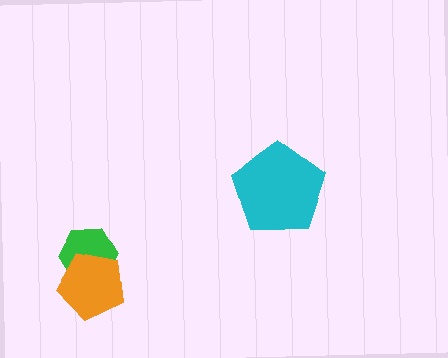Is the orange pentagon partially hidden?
No, no other shape covers it.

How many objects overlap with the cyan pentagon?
0 objects overlap with the cyan pentagon.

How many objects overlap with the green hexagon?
1 object overlaps with the green hexagon.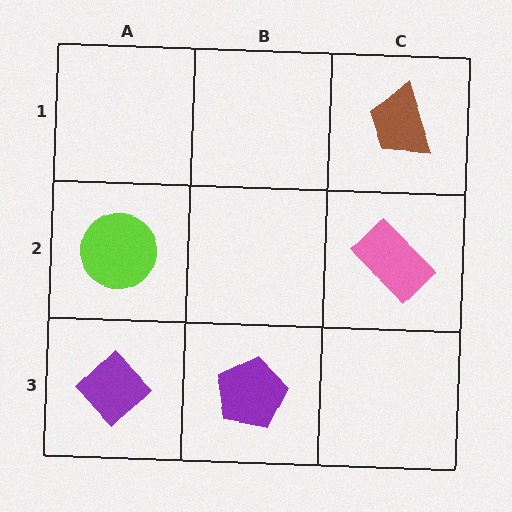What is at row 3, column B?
A purple pentagon.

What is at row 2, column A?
A lime circle.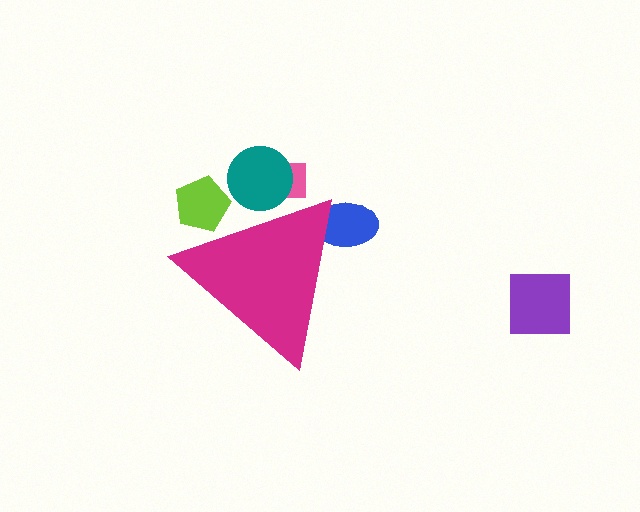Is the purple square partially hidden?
No, the purple square is fully visible.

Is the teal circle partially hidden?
Yes, the teal circle is partially hidden behind the magenta triangle.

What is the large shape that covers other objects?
A magenta triangle.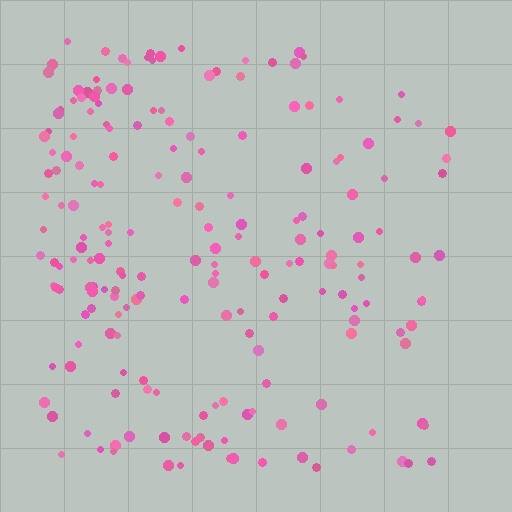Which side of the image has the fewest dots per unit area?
The right.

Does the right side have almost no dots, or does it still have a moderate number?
Still a moderate number, just noticeably fewer than the left.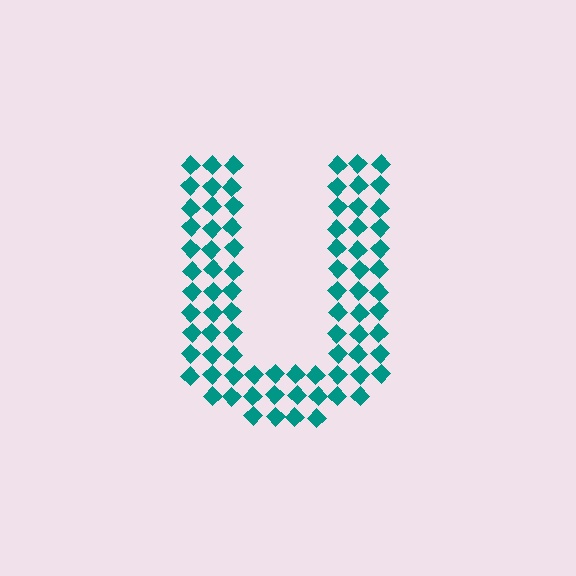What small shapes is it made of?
It is made of small diamonds.